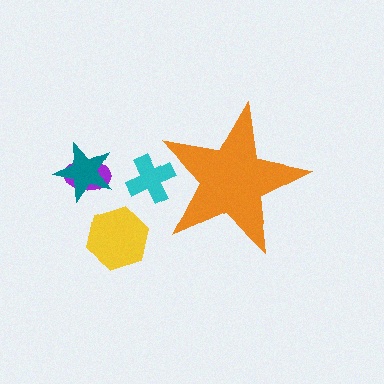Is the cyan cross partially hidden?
Yes, the cyan cross is partially hidden behind the orange star.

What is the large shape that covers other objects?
An orange star.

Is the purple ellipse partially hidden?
No, the purple ellipse is fully visible.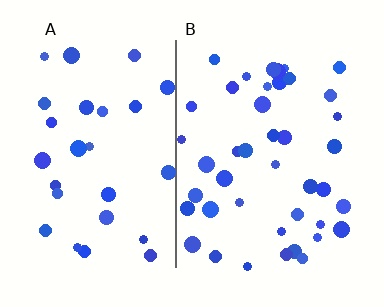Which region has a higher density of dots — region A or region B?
B (the right).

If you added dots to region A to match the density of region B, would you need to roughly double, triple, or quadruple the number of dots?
Approximately double.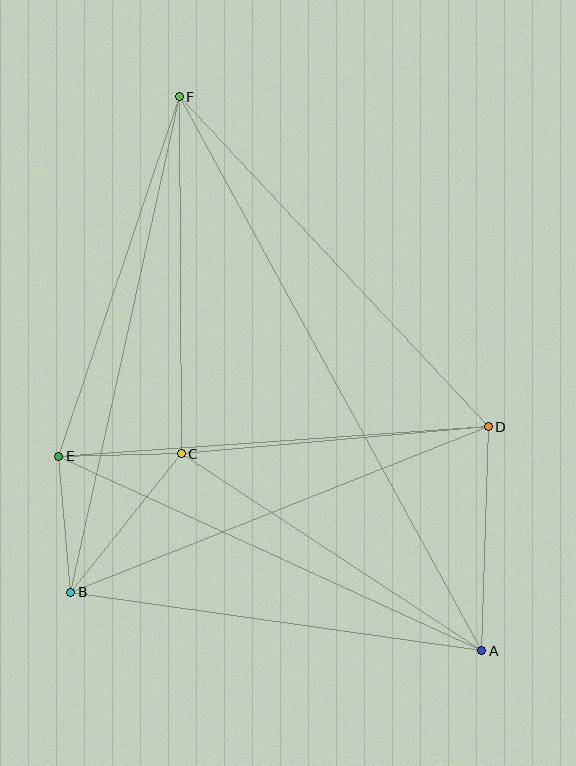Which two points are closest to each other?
Points C and E are closest to each other.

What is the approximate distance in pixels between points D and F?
The distance between D and F is approximately 452 pixels.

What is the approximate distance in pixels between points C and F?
The distance between C and F is approximately 357 pixels.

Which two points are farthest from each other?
Points A and F are farthest from each other.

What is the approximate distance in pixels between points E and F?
The distance between E and F is approximately 379 pixels.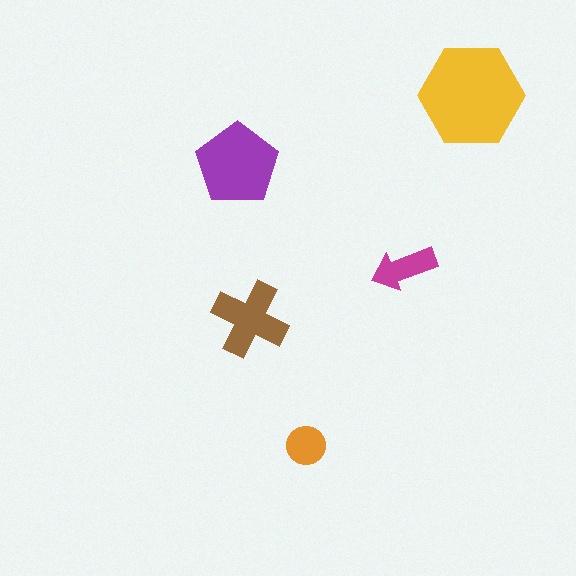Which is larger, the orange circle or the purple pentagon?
The purple pentagon.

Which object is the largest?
The yellow hexagon.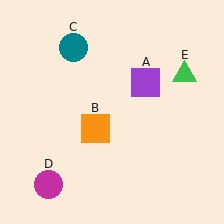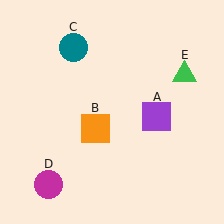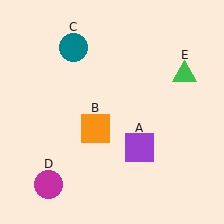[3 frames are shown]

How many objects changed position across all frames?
1 object changed position: purple square (object A).